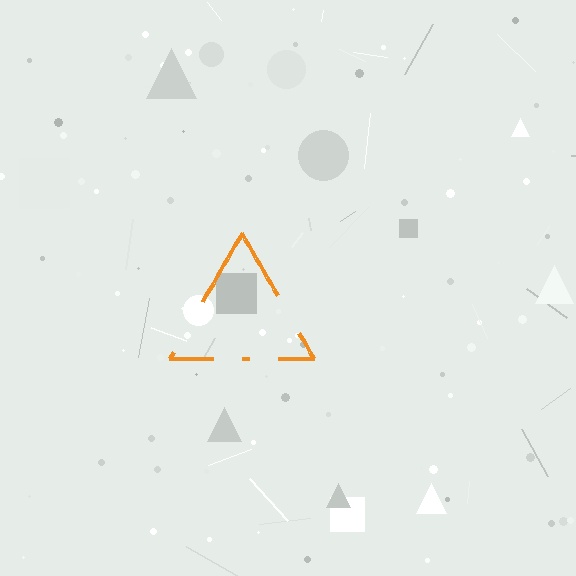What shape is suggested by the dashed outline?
The dashed outline suggests a triangle.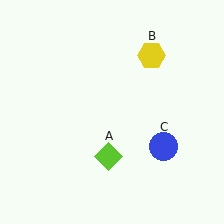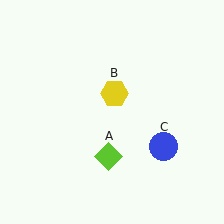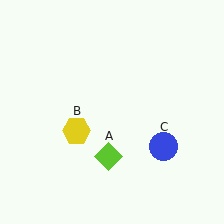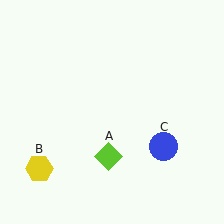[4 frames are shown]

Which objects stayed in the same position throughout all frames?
Lime diamond (object A) and blue circle (object C) remained stationary.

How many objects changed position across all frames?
1 object changed position: yellow hexagon (object B).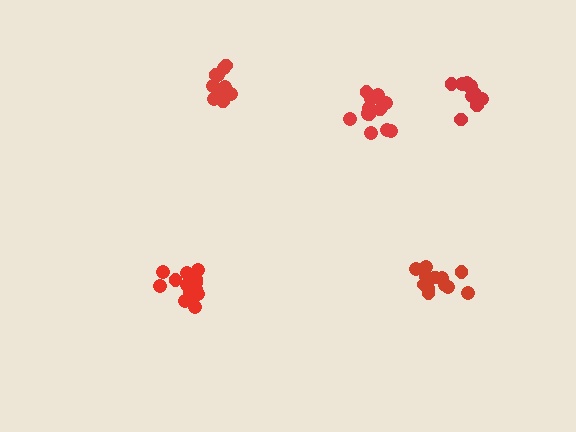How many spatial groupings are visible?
There are 5 spatial groupings.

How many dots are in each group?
Group 1: 11 dots, Group 2: 11 dots, Group 3: 15 dots, Group 4: 12 dots, Group 5: 14 dots (63 total).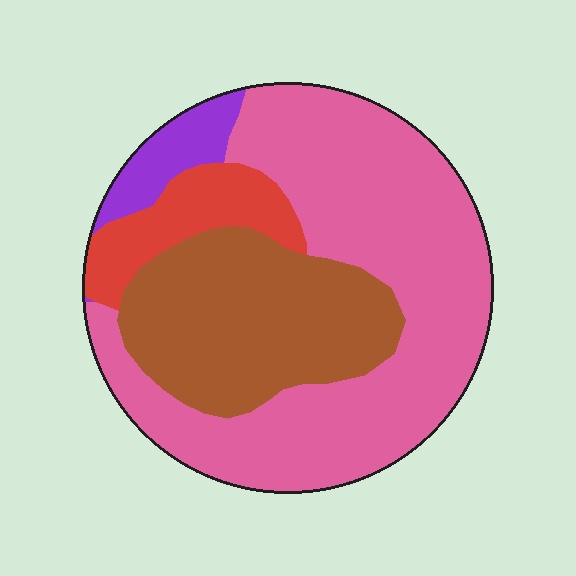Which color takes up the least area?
Purple, at roughly 5%.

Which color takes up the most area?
Pink, at roughly 55%.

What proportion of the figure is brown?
Brown takes up about one quarter (1/4) of the figure.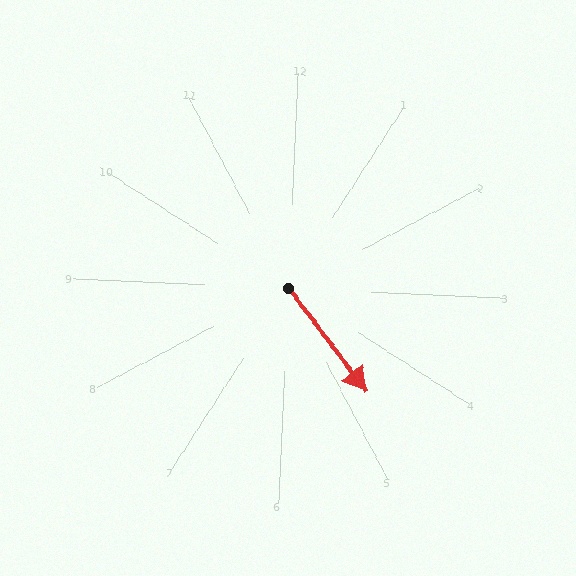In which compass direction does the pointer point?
Southeast.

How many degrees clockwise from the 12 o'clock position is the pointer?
Approximately 140 degrees.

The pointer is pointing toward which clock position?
Roughly 5 o'clock.